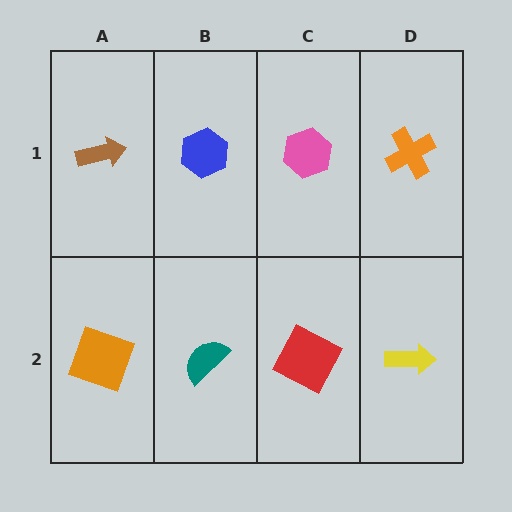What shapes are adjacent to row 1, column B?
A teal semicircle (row 2, column B), a brown arrow (row 1, column A), a pink hexagon (row 1, column C).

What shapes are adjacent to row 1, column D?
A yellow arrow (row 2, column D), a pink hexagon (row 1, column C).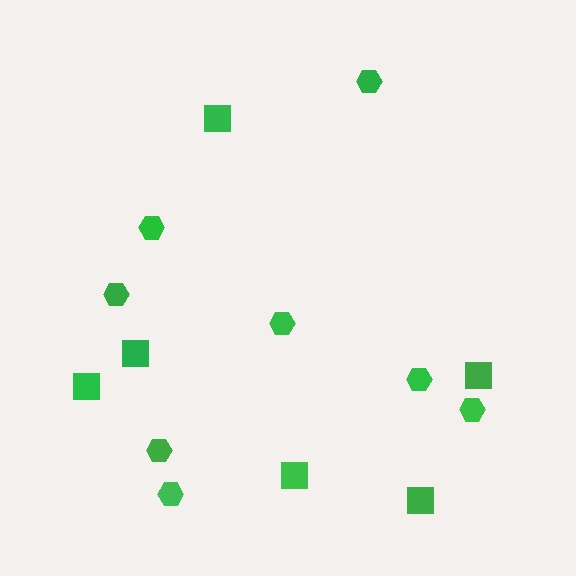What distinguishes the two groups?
There are 2 groups: one group of hexagons (8) and one group of squares (6).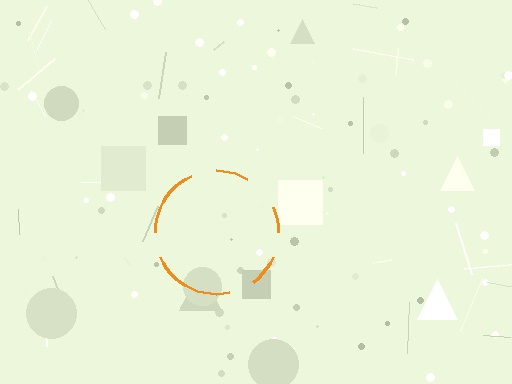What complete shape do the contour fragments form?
The contour fragments form a circle.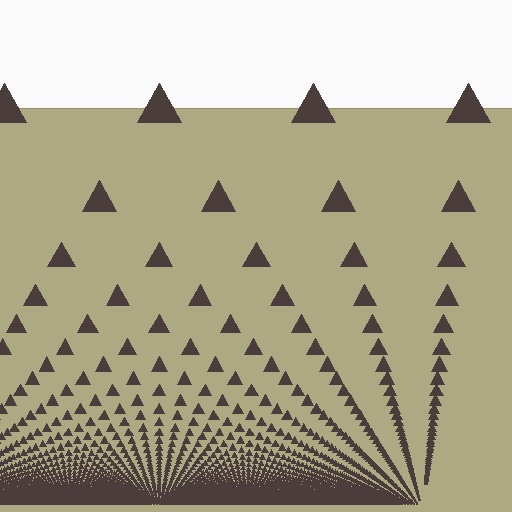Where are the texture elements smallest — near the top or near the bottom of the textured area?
Near the bottom.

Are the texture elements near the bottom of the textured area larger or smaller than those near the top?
Smaller. The gradient is inverted — elements near the bottom are smaller and denser.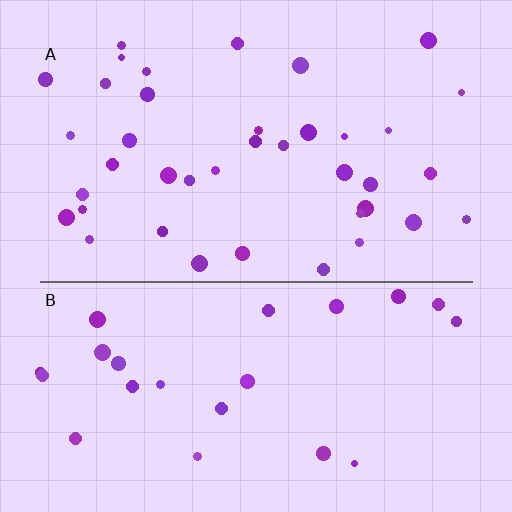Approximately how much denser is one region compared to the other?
Approximately 1.7× — region A over region B.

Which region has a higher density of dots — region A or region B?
A (the top).